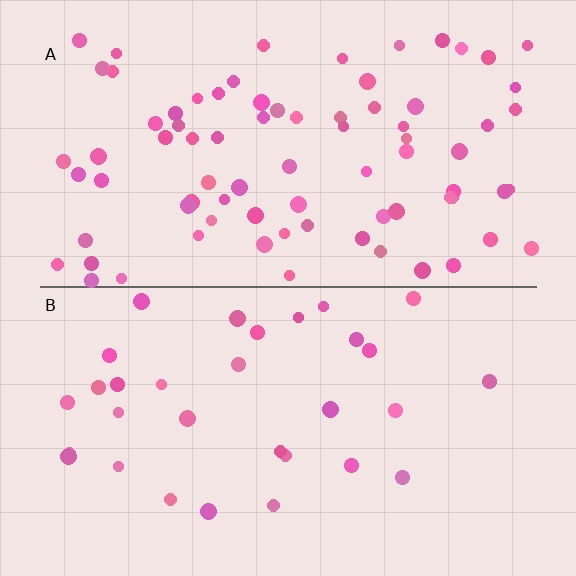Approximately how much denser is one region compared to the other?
Approximately 2.6× — region A over region B.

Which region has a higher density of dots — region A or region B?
A (the top).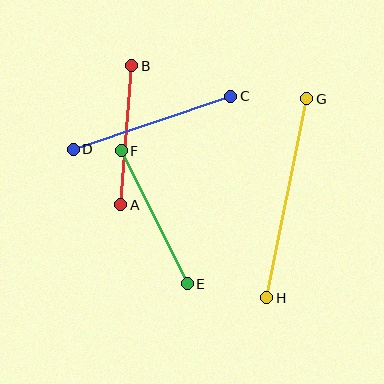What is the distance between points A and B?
The distance is approximately 140 pixels.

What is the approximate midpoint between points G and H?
The midpoint is at approximately (287, 198) pixels.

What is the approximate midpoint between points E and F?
The midpoint is at approximately (154, 217) pixels.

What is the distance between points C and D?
The distance is approximately 166 pixels.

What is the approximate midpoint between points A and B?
The midpoint is at approximately (126, 135) pixels.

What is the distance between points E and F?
The distance is approximately 148 pixels.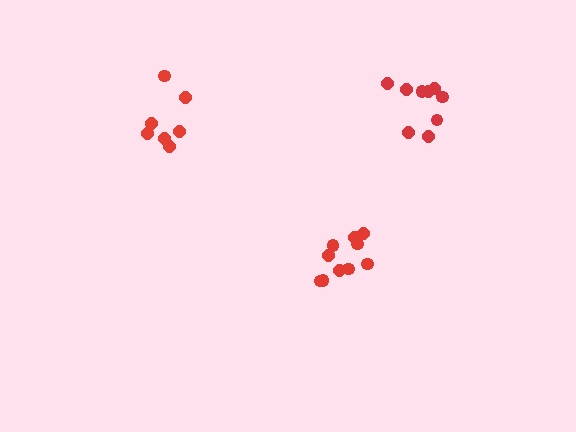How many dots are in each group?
Group 1: 10 dots, Group 2: 7 dots, Group 3: 9 dots (26 total).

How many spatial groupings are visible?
There are 3 spatial groupings.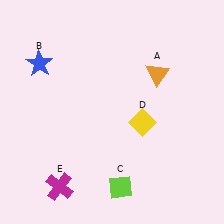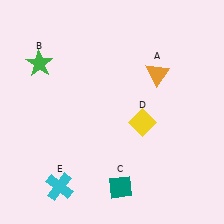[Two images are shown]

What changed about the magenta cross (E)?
In Image 1, E is magenta. In Image 2, it changed to cyan.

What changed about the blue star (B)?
In Image 1, B is blue. In Image 2, it changed to green.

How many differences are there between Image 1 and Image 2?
There are 3 differences between the two images.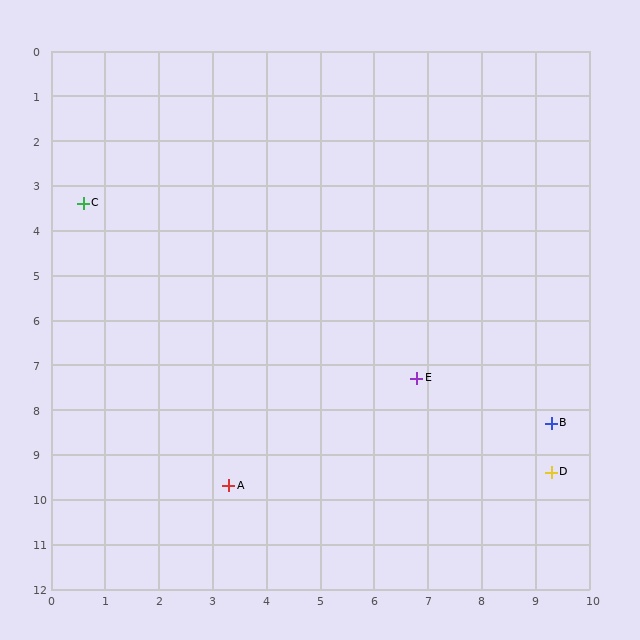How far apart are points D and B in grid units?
Points D and B are about 1.1 grid units apart.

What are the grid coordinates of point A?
Point A is at approximately (3.3, 9.7).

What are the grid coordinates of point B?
Point B is at approximately (9.3, 8.3).